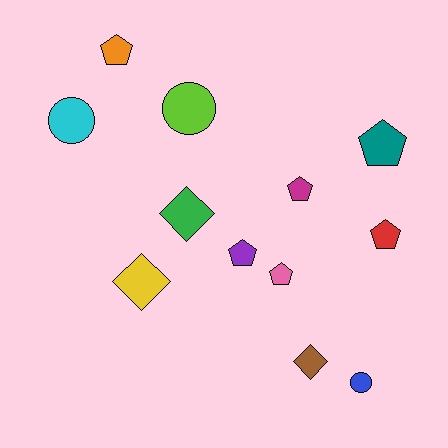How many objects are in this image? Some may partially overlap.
There are 12 objects.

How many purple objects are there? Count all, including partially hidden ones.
There is 1 purple object.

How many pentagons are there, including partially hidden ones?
There are 6 pentagons.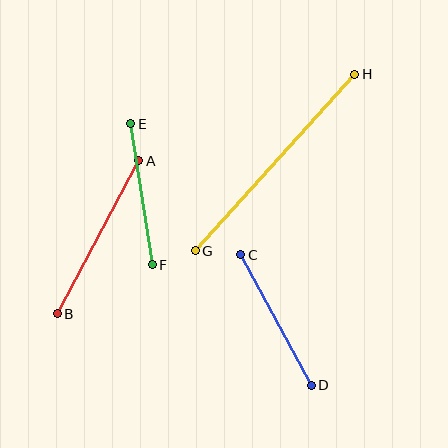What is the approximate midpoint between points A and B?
The midpoint is at approximately (98, 237) pixels.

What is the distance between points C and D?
The distance is approximately 148 pixels.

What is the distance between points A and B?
The distance is approximately 173 pixels.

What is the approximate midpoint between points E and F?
The midpoint is at approximately (141, 194) pixels.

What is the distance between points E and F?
The distance is approximately 143 pixels.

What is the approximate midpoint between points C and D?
The midpoint is at approximately (276, 320) pixels.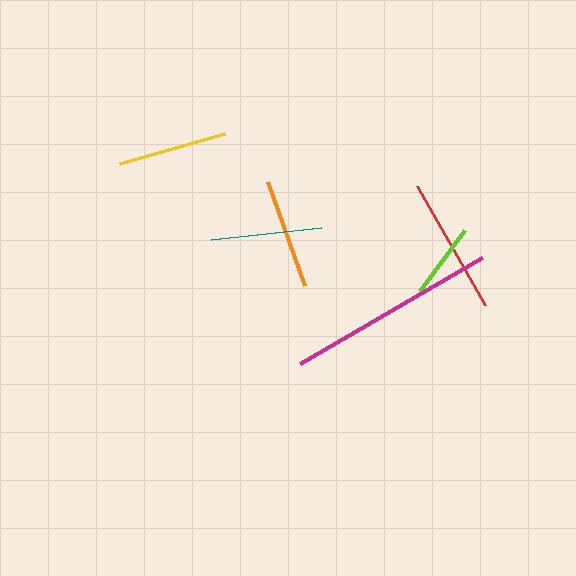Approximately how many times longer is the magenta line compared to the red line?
The magenta line is approximately 1.5 times the length of the red line.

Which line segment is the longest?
The magenta line is the longest at approximately 210 pixels.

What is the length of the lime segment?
The lime segment is approximately 76 pixels long.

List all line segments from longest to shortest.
From longest to shortest: magenta, red, teal, orange, yellow, lime.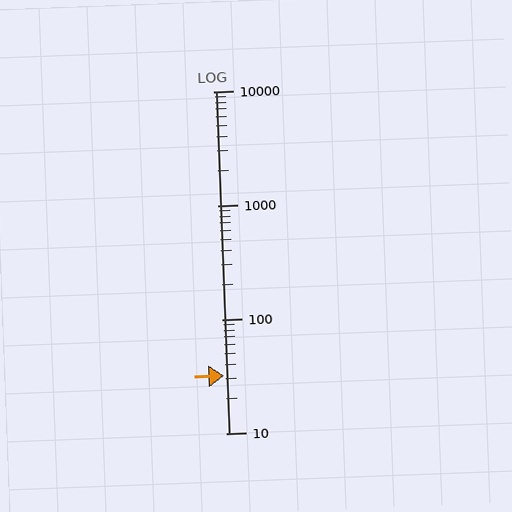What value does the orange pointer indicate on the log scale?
The pointer indicates approximately 32.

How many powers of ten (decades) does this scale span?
The scale spans 3 decades, from 10 to 10000.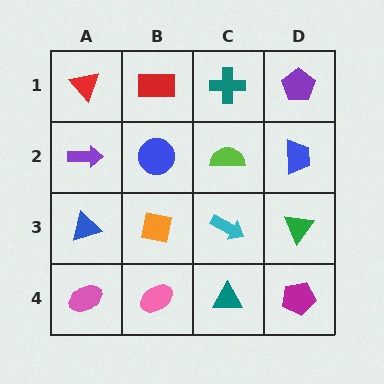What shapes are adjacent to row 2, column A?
A red triangle (row 1, column A), a blue triangle (row 3, column A), a blue circle (row 2, column B).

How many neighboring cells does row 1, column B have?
3.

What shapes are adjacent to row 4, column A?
A blue triangle (row 3, column A), a pink ellipse (row 4, column B).